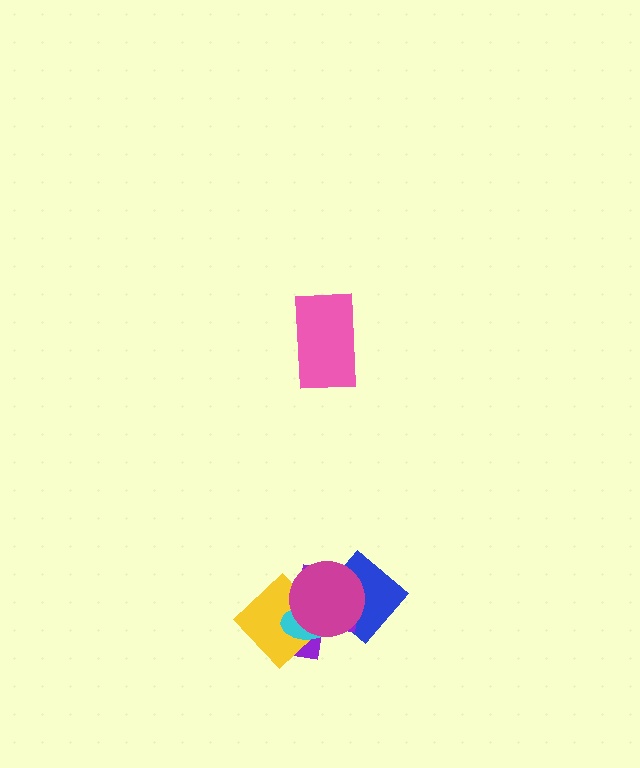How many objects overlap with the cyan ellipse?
3 objects overlap with the cyan ellipse.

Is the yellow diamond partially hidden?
Yes, it is partially covered by another shape.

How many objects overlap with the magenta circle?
4 objects overlap with the magenta circle.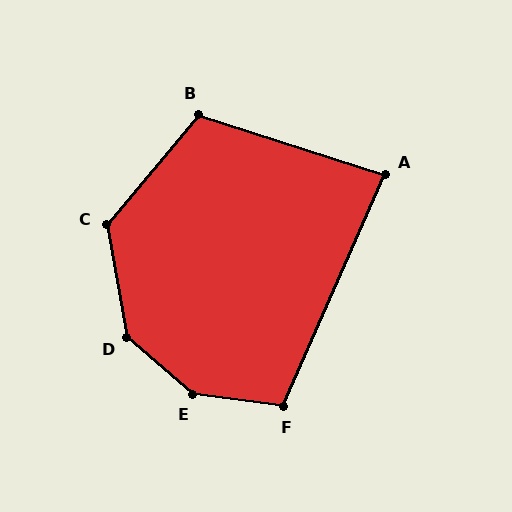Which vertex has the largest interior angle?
E, at approximately 146 degrees.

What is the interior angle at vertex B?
Approximately 112 degrees (obtuse).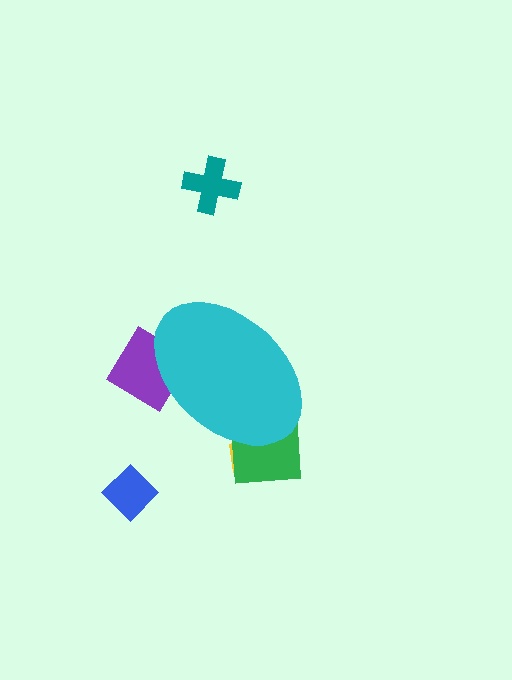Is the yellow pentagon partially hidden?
Yes, the yellow pentagon is partially hidden behind the cyan ellipse.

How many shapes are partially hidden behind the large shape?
3 shapes are partially hidden.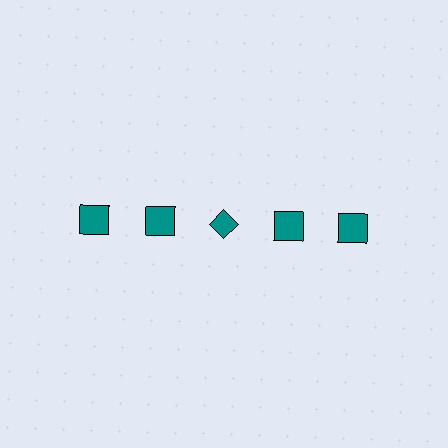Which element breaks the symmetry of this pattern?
The teal diamond in the top row, center column breaks the symmetry. All other shapes are teal squares.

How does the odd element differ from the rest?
It has a different shape: diamond instead of square.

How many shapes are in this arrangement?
There are 5 shapes arranged in a grid pattern.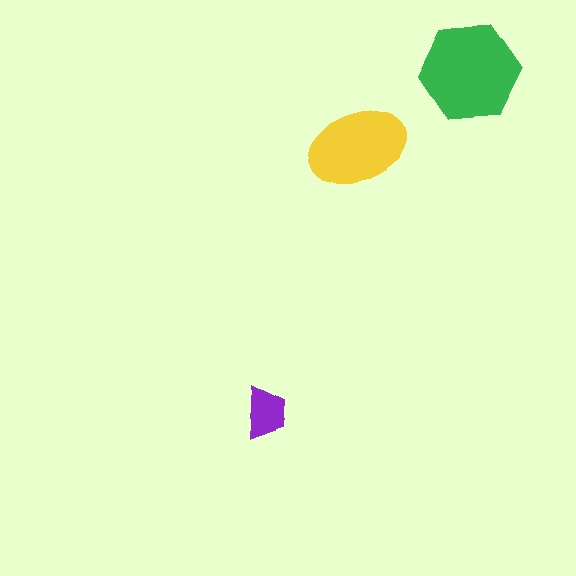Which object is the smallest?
The purple trapezoid.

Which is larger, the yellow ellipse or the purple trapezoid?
The yellow ellipse.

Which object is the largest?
The green hexagon.